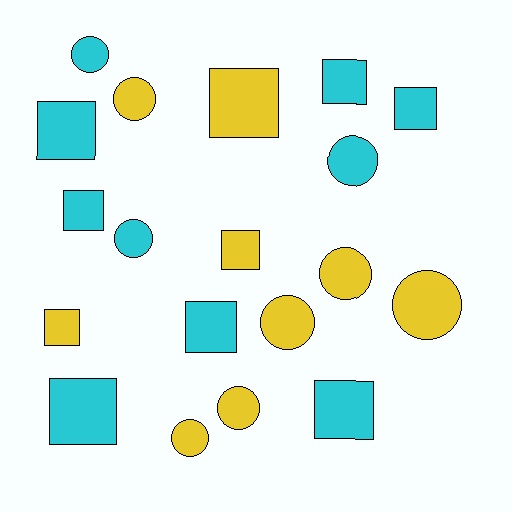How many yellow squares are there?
There are 3 yellow squares.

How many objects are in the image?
There are 19 objects.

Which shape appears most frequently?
Square, with 10 objects.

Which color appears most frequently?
Cyan, with 10 objects.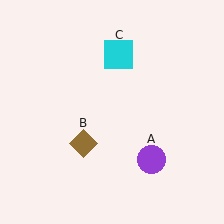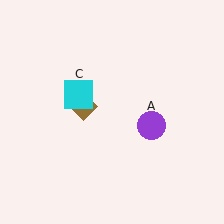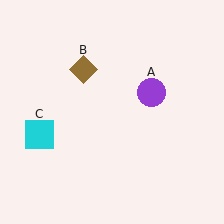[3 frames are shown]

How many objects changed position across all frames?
3 objects changed position: purple circle (object A), brown diamond (object B), cyan square (object C).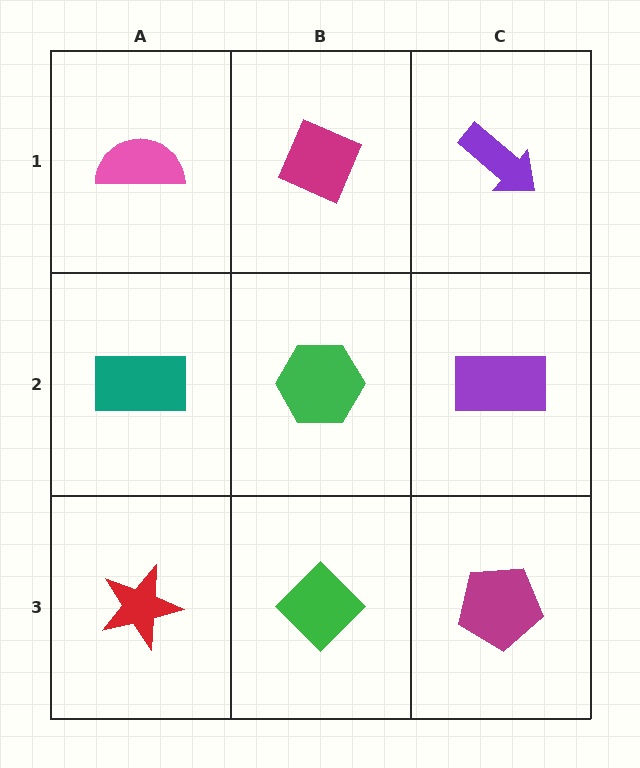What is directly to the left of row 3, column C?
A green diamond.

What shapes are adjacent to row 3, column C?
A purple rectangle (row 2, column C), a green diamond (row 3, column B).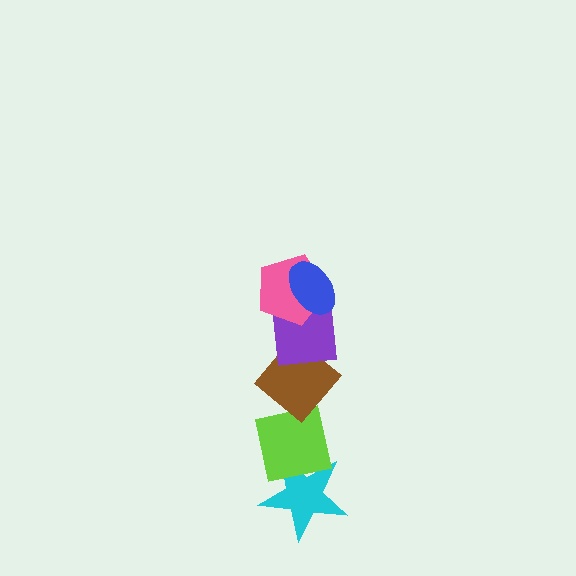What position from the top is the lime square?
The lime square is 5th from the top.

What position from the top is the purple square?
The purple square is 3rd from the top.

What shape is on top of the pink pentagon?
The blue ellipse is on top of the pink pentagon.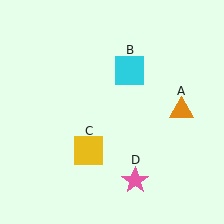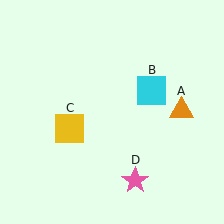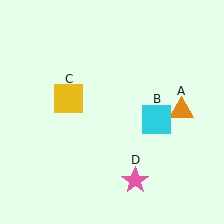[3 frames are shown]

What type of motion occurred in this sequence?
The cyan square (object B), yellow square (object C) rotated clockwise around the center of the scene.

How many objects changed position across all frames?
2 objects changed position: cyan square (object B), yellow square (object C).